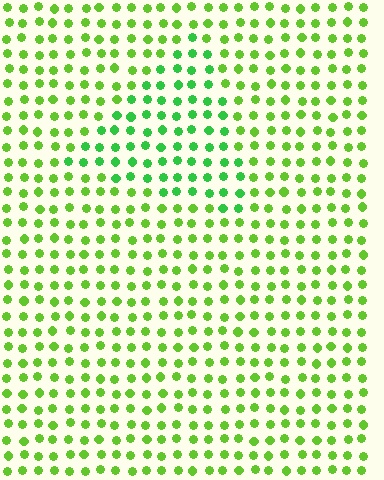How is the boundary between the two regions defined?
The boundary is defined purely by a slight shift in hue (about 28 degrees). Spacing, size, and orientation are identical on both sides.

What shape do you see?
I see a triangle.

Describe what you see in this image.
The image is filled with small lime elements in a uniform arrangement. A triangle-shaped region is visible where the elements are tinted to a slightly different hue, forming a subtle color boundary.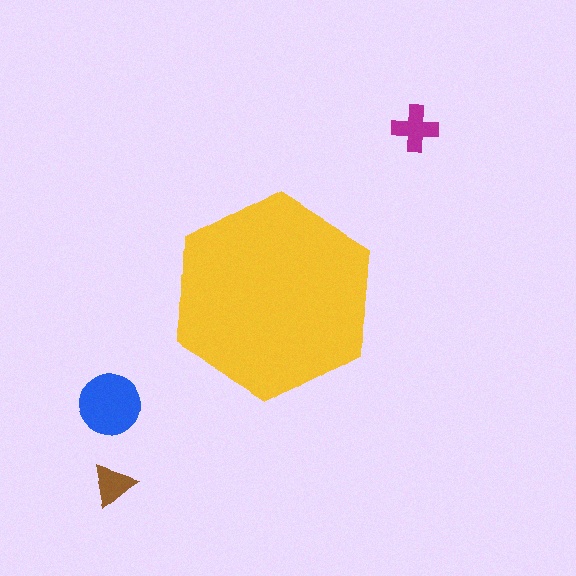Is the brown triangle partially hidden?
No, the brown triangle is fully visible.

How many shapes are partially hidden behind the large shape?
0 shapes are partially hidden.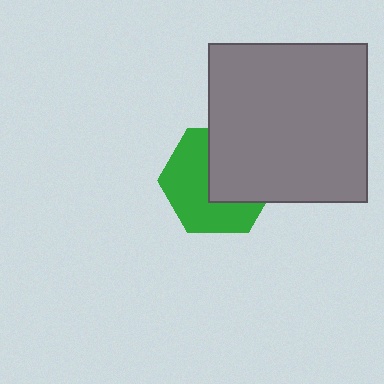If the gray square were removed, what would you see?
You would see the complete green hexagon.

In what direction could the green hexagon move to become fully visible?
The green hexagon could move toward the lower-left. That would shift it out from behind the gray square entirely.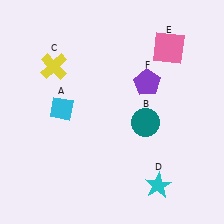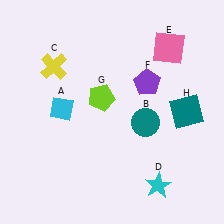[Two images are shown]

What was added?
A lime pentagon (G), a teal square (H) were added in Image 2.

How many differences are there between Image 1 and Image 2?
There are 2 differences between the two images.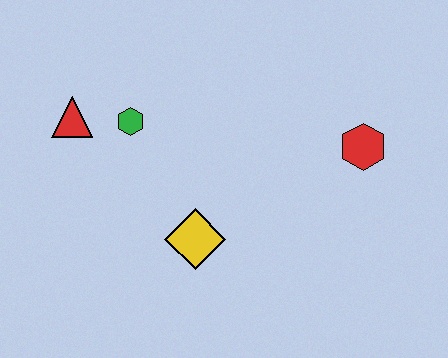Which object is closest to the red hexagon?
The yellow diamond is closest to the red hexagon.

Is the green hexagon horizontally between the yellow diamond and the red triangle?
Yes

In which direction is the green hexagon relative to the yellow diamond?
The green hexagon is above the yellow diamond.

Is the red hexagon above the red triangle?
No